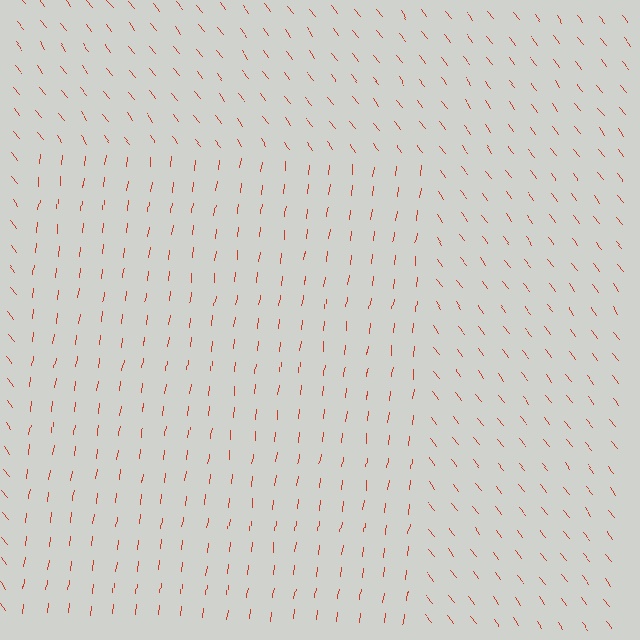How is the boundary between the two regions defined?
The boundary is defined purely by a change in line orientation (approximately 45 degrees difference). All lines are the same color and thickness.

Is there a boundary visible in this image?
Yes, there is a texture boundary formed by a change in line orientation.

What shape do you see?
I see a rectangle.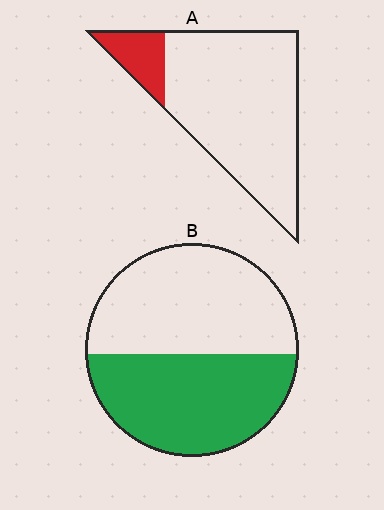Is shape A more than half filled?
No.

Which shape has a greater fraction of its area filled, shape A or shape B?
Shape B.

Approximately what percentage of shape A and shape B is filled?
A is approximately 15% and B is approximately 50%.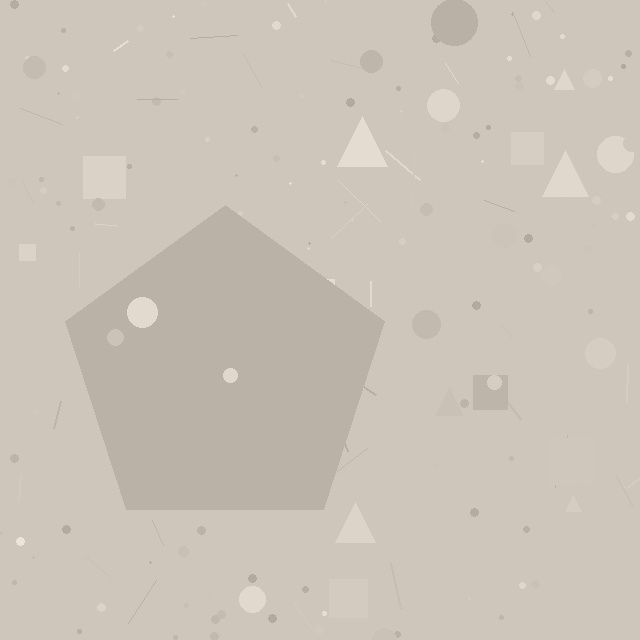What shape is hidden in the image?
A pentagon is hidden in the image.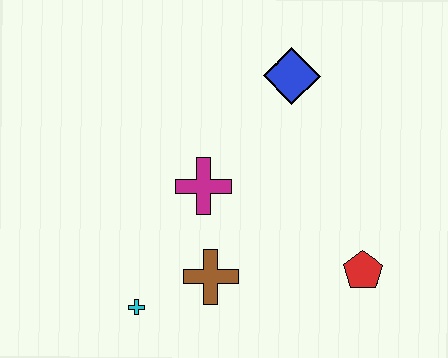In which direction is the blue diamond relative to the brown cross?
The blue diamond is above the brown cross.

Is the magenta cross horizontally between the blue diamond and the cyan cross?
Yes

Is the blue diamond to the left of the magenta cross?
No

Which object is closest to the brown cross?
The cyan cross is closest to the brown cross.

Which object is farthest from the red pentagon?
The cyan cross is farthest from the red pentagon.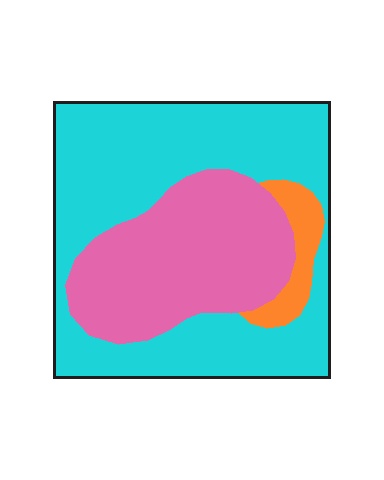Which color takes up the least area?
Orange, at roughly 5%.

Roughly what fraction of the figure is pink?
Pink covers 35% of the figure.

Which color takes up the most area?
Cyan, at roughly 60%.